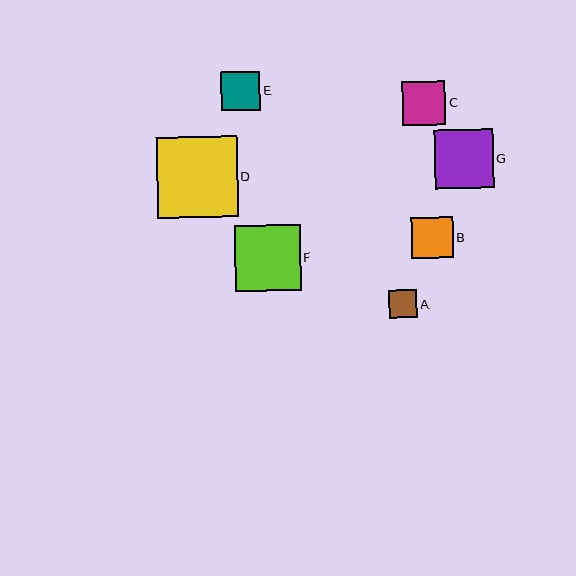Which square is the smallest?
Square A is the smallest with a size of approximately 28 pixels.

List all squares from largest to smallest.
From largest to smallest: D, F, G, C, B, E, A.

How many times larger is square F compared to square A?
Square F is approximately 2.4 times the size of square A.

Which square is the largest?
Square D is the largest with a size of approximately 81 pixels.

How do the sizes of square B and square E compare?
Square B and square E are approximately the same size.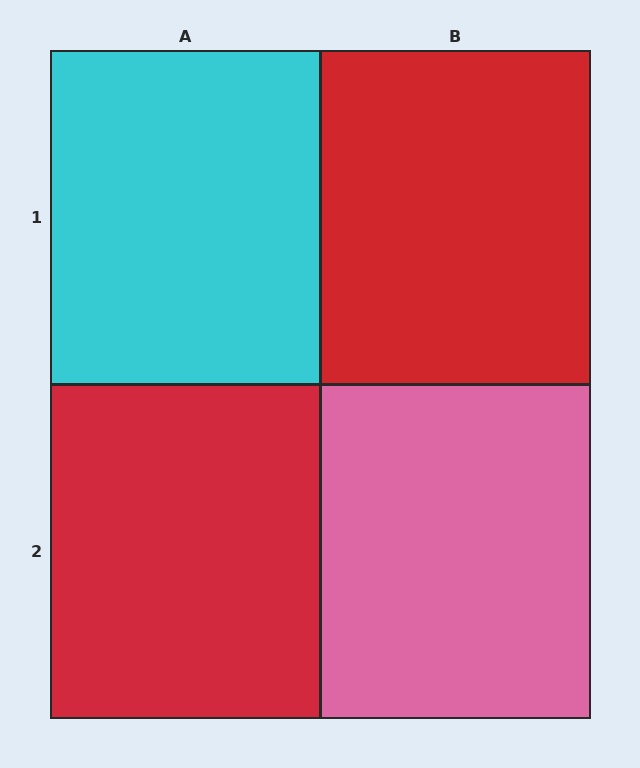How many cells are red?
2 cells are red.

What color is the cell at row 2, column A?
Red.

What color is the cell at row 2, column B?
Pink.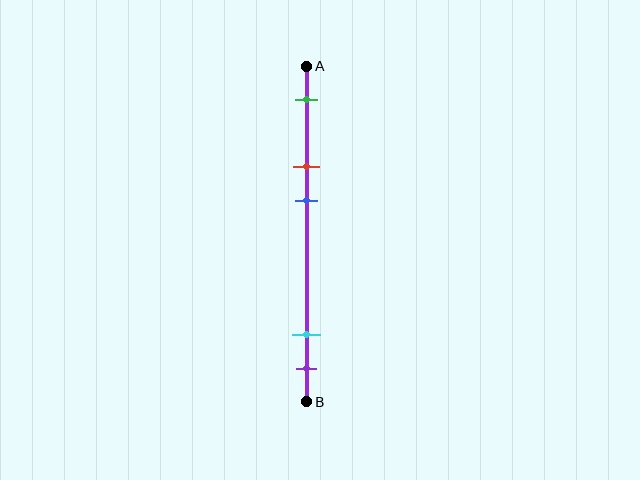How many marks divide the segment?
There are 5 marks dividing the segment.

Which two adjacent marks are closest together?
The cyan and purple marks are the closest adjacent pair.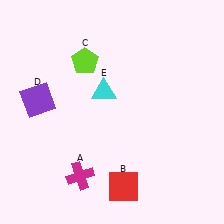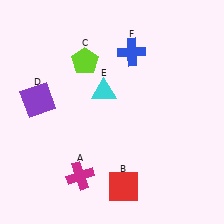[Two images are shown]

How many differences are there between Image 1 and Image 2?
There is 1 difference between the two images.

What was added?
A blue cross (F) was added in Image 2.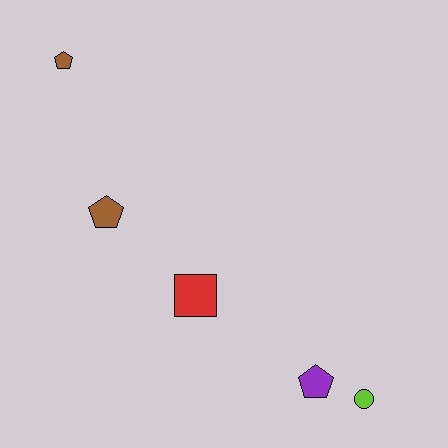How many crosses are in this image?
There are no crosses.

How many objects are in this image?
There are 5 objects.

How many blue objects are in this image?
There are no blue objects.